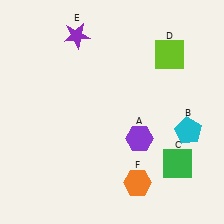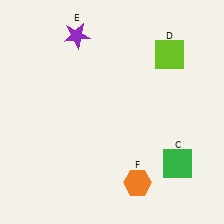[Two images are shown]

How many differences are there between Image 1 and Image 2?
There are 2 differences between the two images.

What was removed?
The cyan pentagon (B), the purple hexagon (A) were removed in Image 2.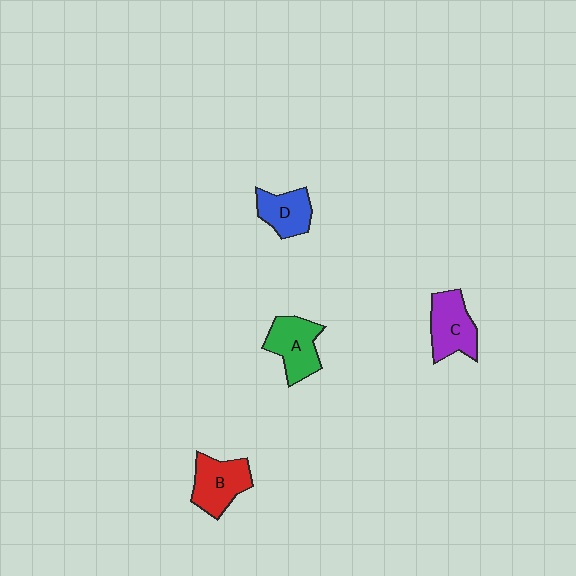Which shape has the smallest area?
Shape D (blue).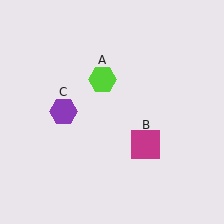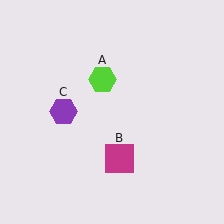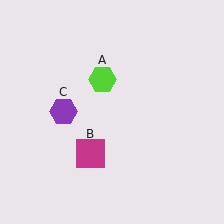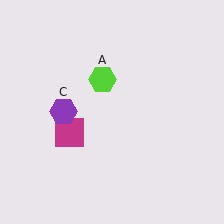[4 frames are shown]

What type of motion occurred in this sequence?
The magenta square (object B) rotated clockwise around the center of the scene.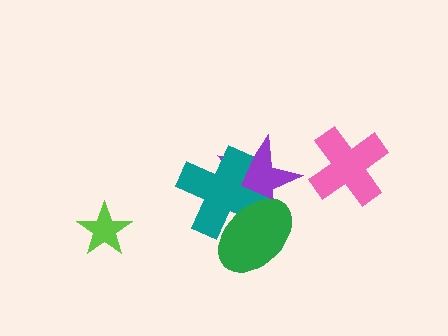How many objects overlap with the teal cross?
2 objects overlap with the teal cross.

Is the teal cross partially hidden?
Yes, it is partially covered by another shape.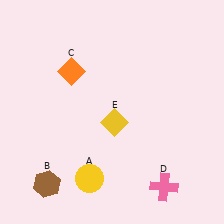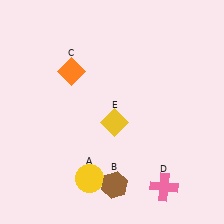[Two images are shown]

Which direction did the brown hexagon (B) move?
The brown hexagon (B) moved right.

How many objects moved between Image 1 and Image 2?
1 object moved between the two images.